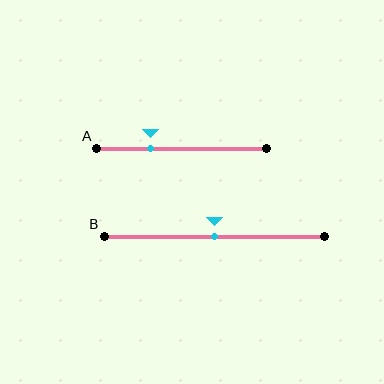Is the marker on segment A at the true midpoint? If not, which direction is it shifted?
No, the marker on segment A is shifted to the left by about 19% of the segment length.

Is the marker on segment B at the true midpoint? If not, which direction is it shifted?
Yes, the marker on segment B is at the true midpoint.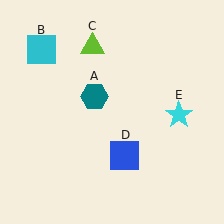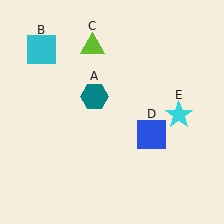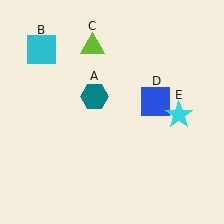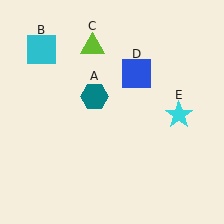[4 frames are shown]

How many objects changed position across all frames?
1 object changed position: blue square (object D).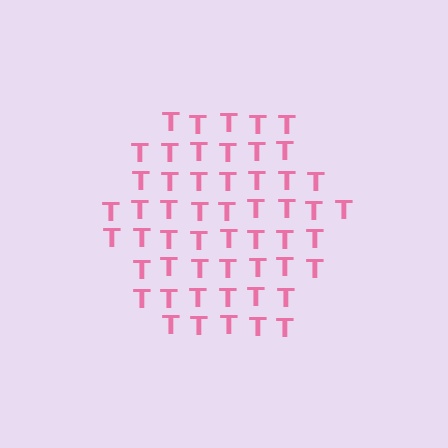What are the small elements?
The small elements are letter T's.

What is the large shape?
The large shape is a hexagon.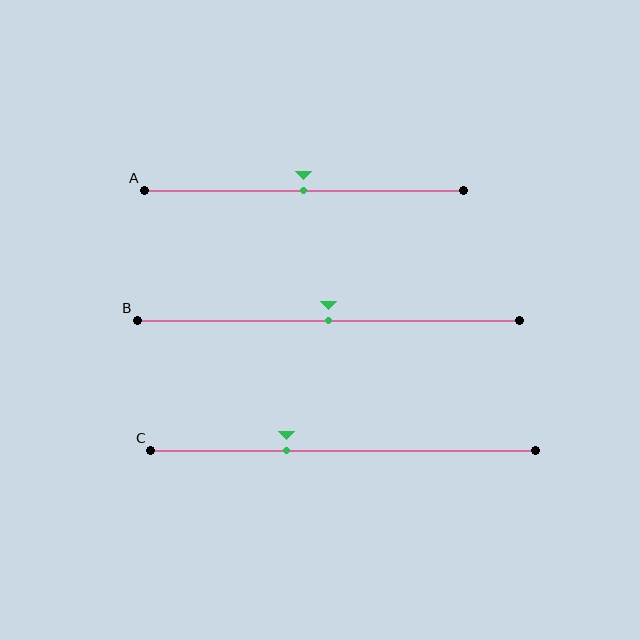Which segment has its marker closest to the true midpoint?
Segment A has its marker closest to the true midpoint.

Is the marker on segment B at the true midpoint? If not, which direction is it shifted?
Yes, the marker on segment B is at the true midpoint.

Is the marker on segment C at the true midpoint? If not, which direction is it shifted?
No, the marker on segment C is shifted to the left by about 15% of the segment length.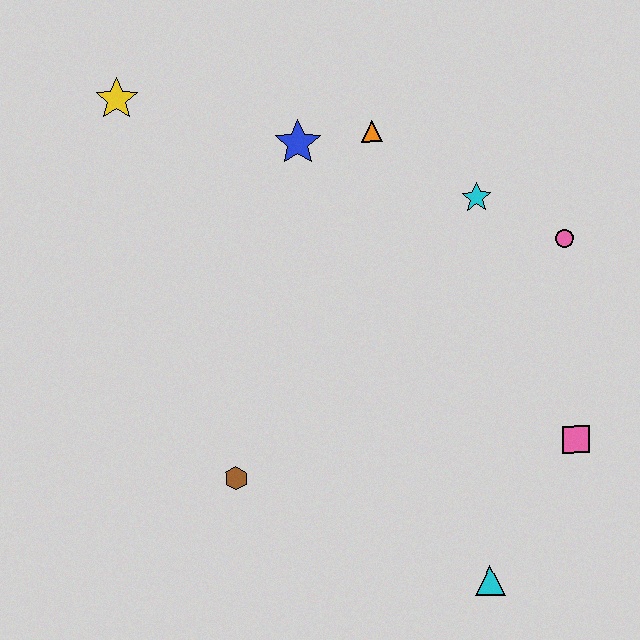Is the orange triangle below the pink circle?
No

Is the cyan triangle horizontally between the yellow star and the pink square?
Yes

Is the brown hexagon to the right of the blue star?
No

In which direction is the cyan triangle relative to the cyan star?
The cyan triangle is below the cyan star.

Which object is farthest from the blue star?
The cyan triangle is farthest from the blue star.